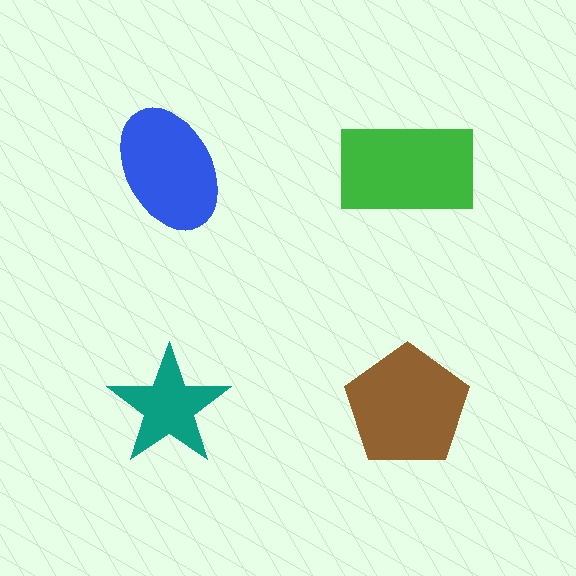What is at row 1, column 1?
A blue ellipse.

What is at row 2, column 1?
A teal star.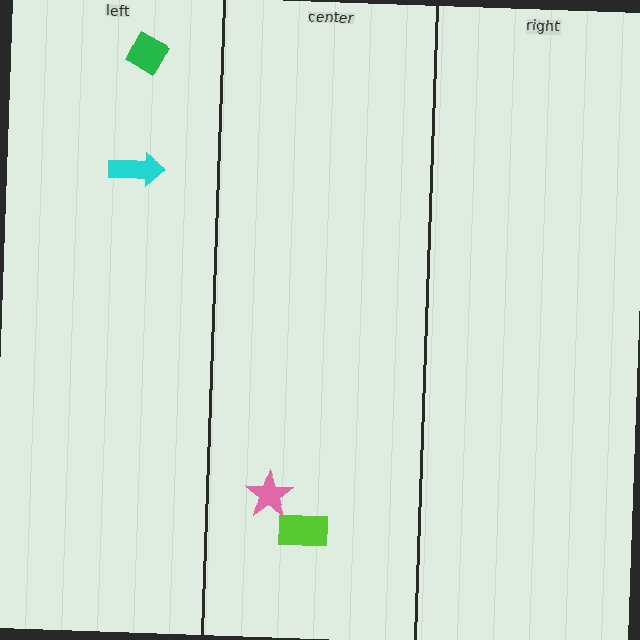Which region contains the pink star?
The center region.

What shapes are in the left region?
The cyan arrow, the green diamond.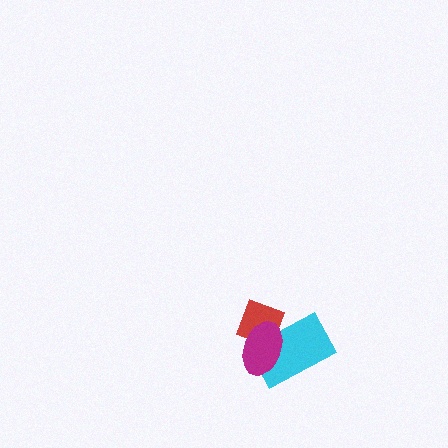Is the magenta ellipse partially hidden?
No, no other shape covers it.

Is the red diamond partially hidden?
Yes, it is partially covered by another shape.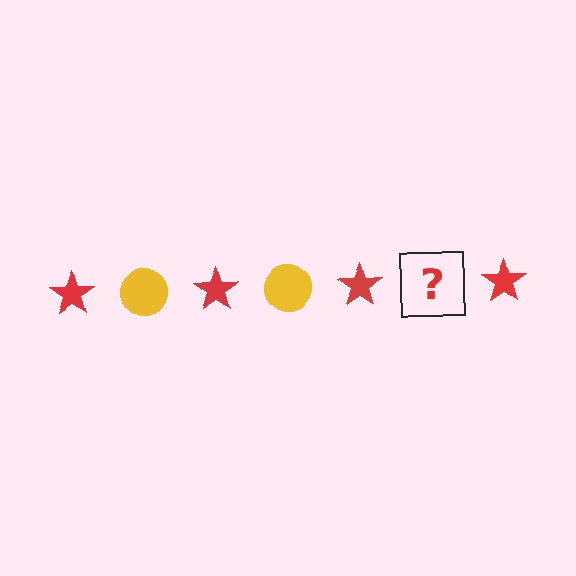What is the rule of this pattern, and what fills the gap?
The rule is that the pattern alternates between red star and yellow circle. The gap should be filled with a yellow circle.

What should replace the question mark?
The question mark should be replaced with a yellow circle.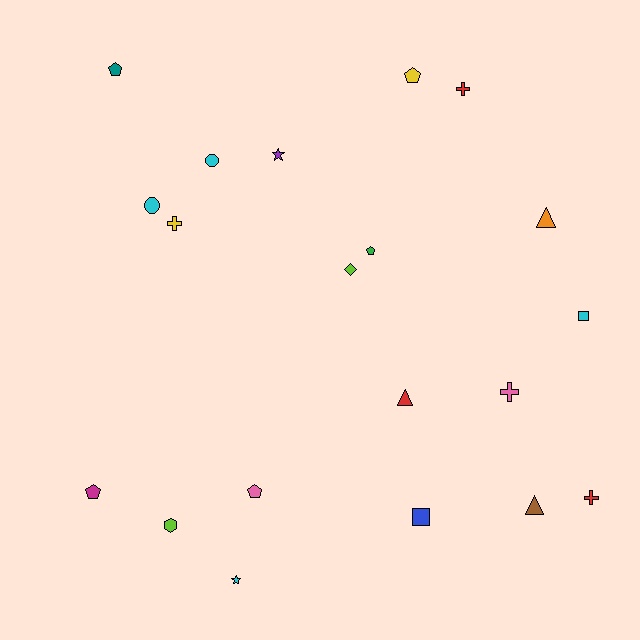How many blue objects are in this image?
There is 1 blue object.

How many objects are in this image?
There are 20 objects.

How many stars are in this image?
There are 2 stars.